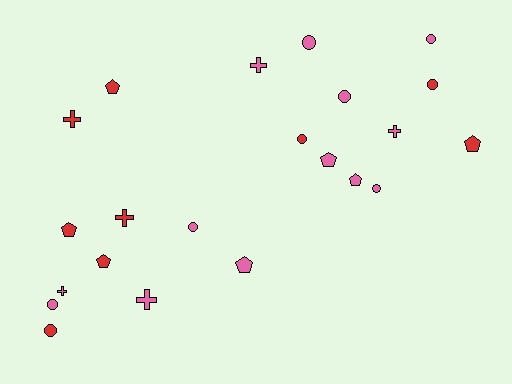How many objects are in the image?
There are 22 objects.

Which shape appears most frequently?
Circle, with 9 objects.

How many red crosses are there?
There are 2 red crosses.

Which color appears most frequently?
Pink, with 13 objects.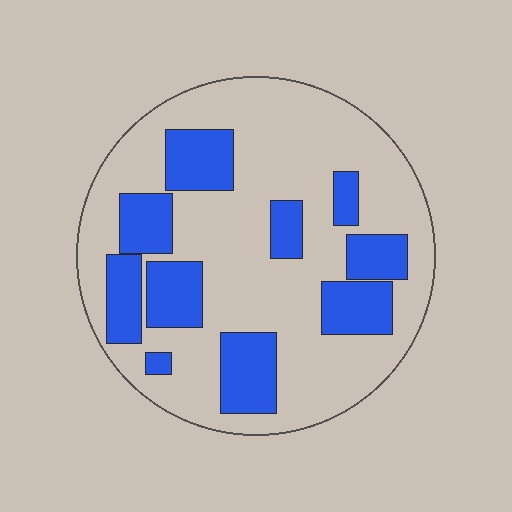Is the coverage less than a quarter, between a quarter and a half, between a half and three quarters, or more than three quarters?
Between a quarter and a half.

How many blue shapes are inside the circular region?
10.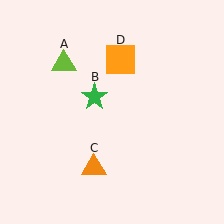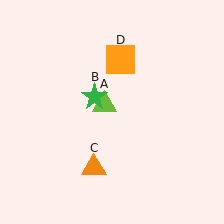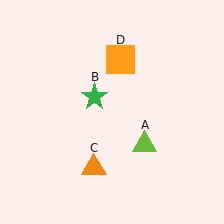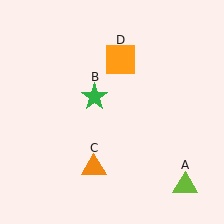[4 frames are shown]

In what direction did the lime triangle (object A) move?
The lime triangle (object A) moved down and to the right.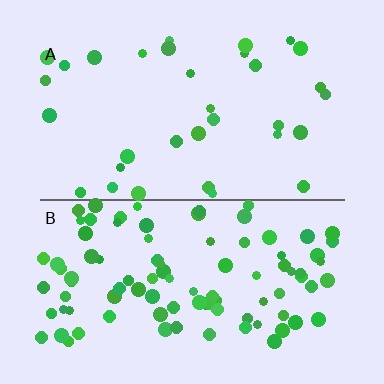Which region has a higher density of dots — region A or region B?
B (the bottom).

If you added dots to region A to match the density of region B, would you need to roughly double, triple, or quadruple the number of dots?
Approximately triple.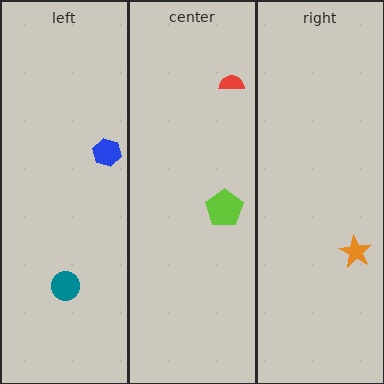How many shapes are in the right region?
1.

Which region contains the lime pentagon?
The center region.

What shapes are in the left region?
The blue hexagon, the teal circle.